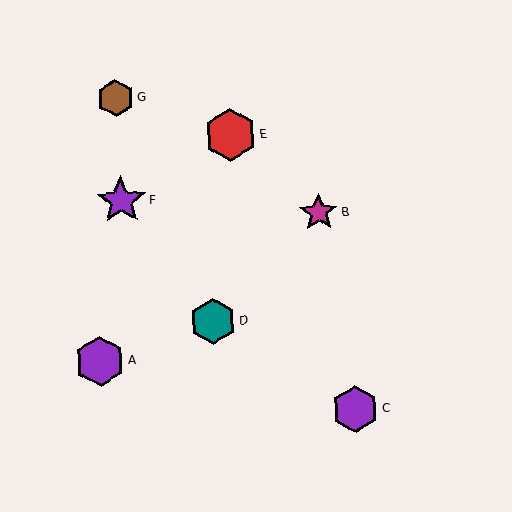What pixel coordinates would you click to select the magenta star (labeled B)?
Click at (318, 213) to select the magenta star B.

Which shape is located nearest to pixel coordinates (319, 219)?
The magenta star (labeled B) at (318, 213) is nearest to that location.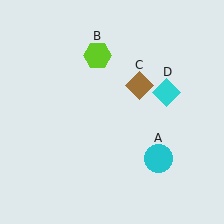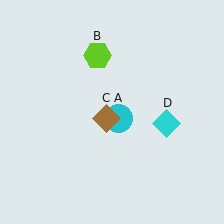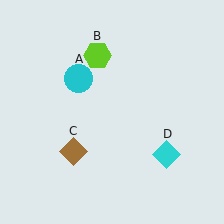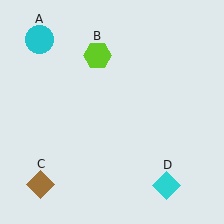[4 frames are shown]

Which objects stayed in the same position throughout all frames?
Lime hexagon (object B) remained stationary.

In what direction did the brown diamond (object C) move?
The brown diamond (object C) moved down and to the left.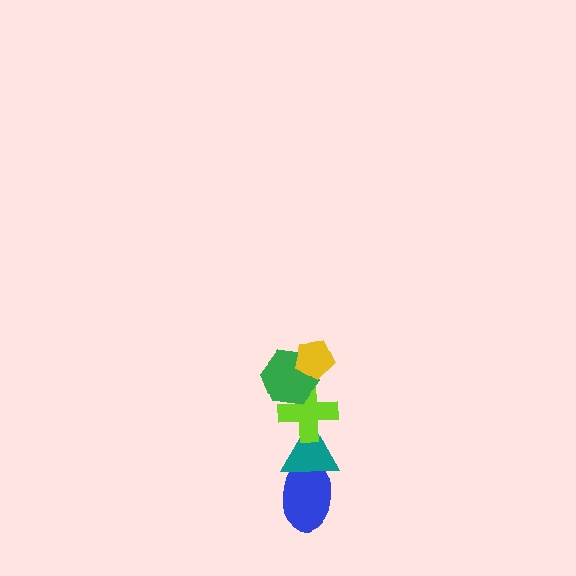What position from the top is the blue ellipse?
The blue ellipse is 5th from the top.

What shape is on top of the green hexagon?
The yellow pentagon is on top of the green hexagon.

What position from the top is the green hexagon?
The green hexagon is 2nd from the top.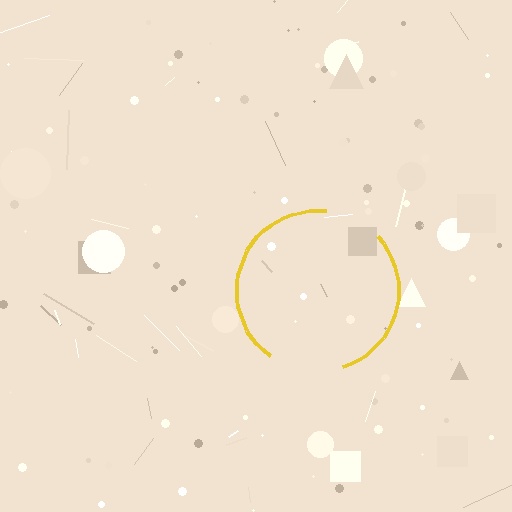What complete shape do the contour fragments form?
The contour fragments form a circle.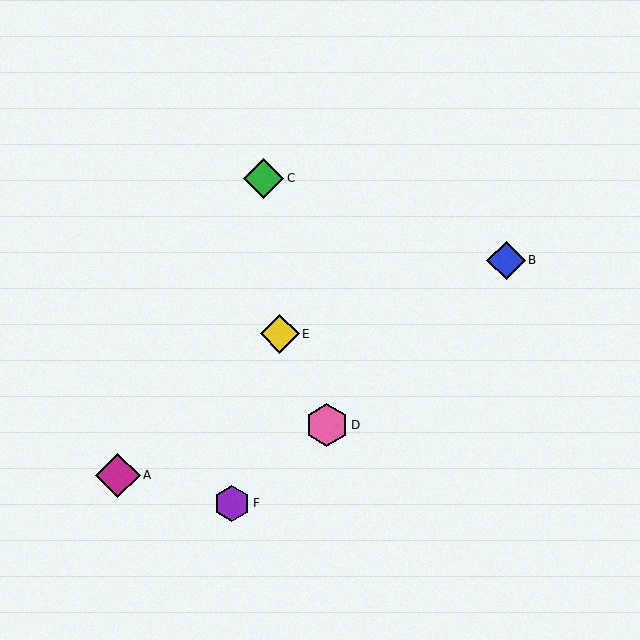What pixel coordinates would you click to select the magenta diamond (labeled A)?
Click at (118, 475) to select the magenta diamond A.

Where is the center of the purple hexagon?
The center of the purple hexagon is at (232, 503).